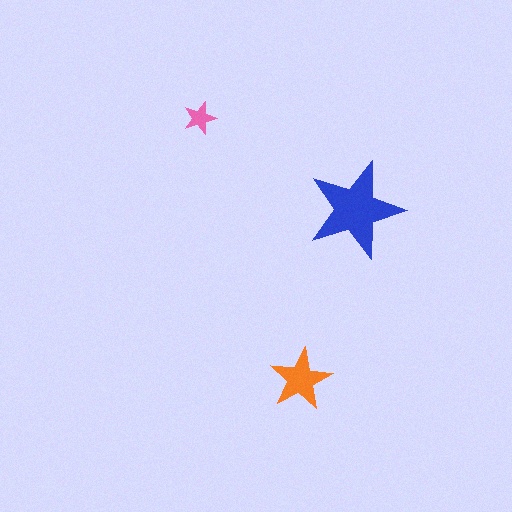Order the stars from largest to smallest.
the blue one, the orange one, the pink one.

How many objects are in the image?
There are 3 objects in the image.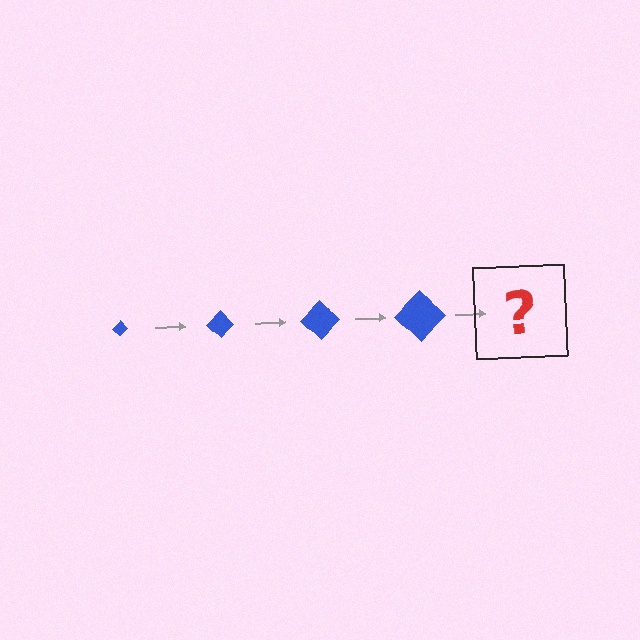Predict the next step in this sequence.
The next step is a blue diamond, larger than the previous one.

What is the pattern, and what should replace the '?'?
The pattern is that the diamond gets progressively larger each step. The '?' should be a blue diamond, larger than the previous one.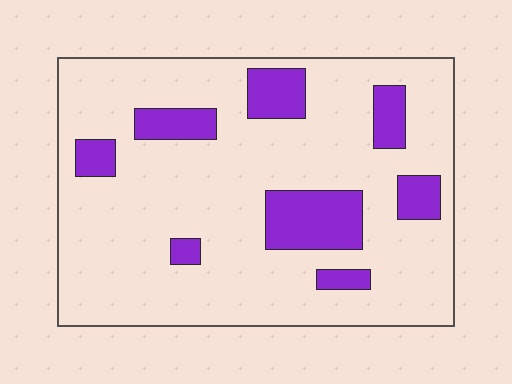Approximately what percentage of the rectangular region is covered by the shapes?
Approximately 20%.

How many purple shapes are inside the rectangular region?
8.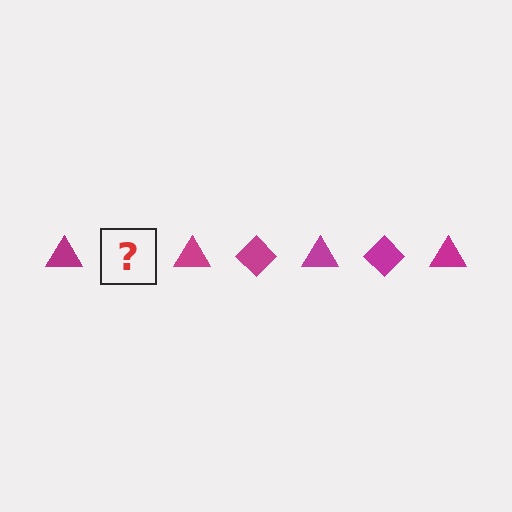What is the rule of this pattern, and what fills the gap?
The rule is that the pattern cycles through triangle, diamond shapes in magenta. The gap should be filled with a magenta diamond.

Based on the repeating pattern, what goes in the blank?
The blank should be a magenta diamond.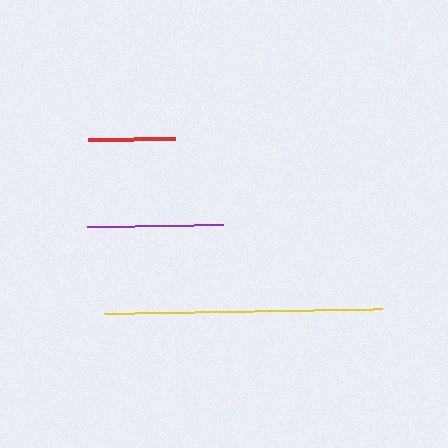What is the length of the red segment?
The red segment is approximately 87 pixels long.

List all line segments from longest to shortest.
From longest to shortest: yellow, purple, red.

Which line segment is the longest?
The yellow line is the longest at approximately 278 pixels.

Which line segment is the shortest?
The red line is the shortest at approximately 87 pixels.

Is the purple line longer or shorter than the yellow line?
The yellow line is longer than the purple line.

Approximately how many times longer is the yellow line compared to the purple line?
The yellow line is approximately 2.0 times the length of the purple line.